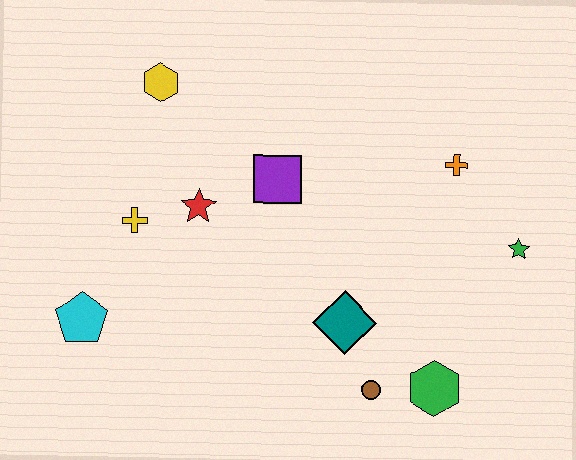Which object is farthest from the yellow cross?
The green star is farthest from the yellow cross.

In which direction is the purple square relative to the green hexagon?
The purple square is above the green hexagon.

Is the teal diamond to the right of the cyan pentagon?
Yes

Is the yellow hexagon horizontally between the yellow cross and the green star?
Yes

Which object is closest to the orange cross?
The green star is closest to the orange cross.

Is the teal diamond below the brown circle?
No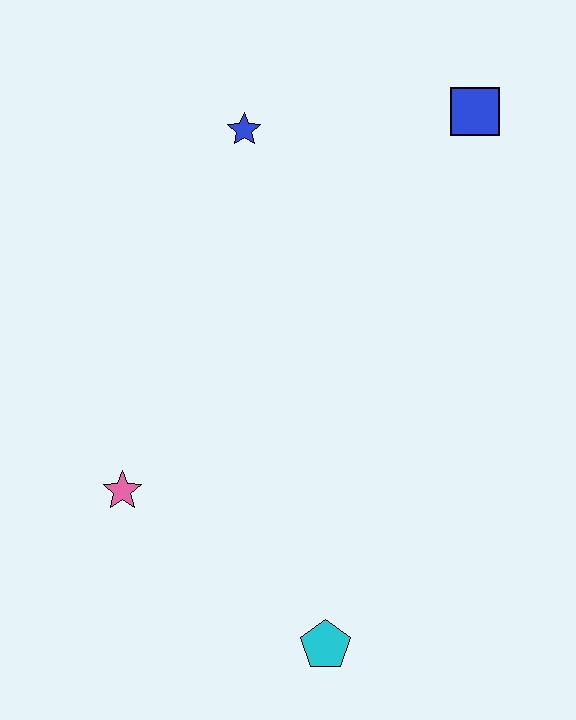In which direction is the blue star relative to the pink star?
The blue star is above the pink star.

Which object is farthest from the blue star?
The cyan pentagon is farthest from the blue star.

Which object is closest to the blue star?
The blue square is closest to the blue star.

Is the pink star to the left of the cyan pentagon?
Yes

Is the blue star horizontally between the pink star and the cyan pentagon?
Yes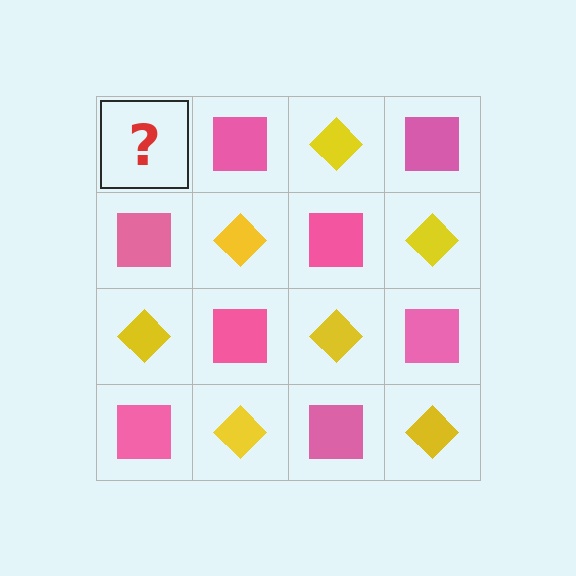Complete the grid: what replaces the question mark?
The question mark should be replaced with a yellow diamond.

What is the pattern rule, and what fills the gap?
The rule is that it alternates yellow diamond and pink square in a checkerboard pattern. The gap should be filled with a yellow diamond.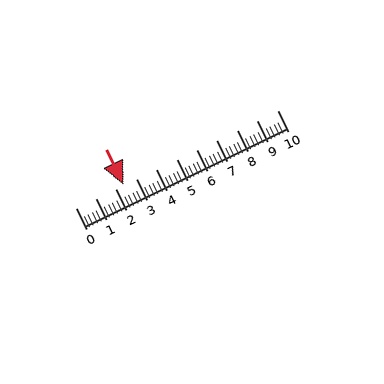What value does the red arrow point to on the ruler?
The red arrow points to approximately 2.4.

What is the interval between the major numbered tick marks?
The major tick marks are spaced 1 units apart.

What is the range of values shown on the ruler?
The ruler shows values from 0 to 10.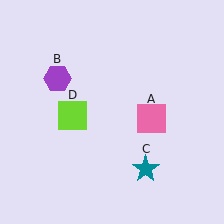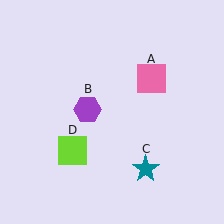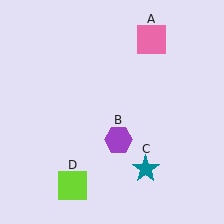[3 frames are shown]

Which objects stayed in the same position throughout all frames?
Teal star (object C) remained stationary.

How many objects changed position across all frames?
3 objects changed position: pink square (object A), purple hexagon (object B), lime square (object D).